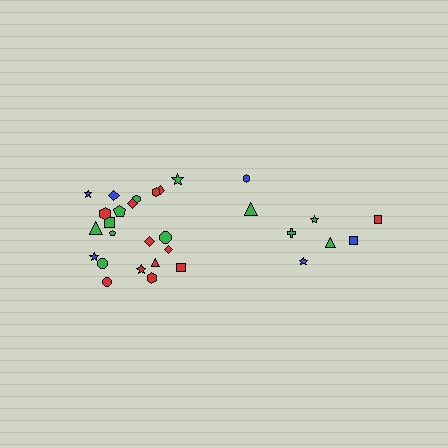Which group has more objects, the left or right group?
The left group.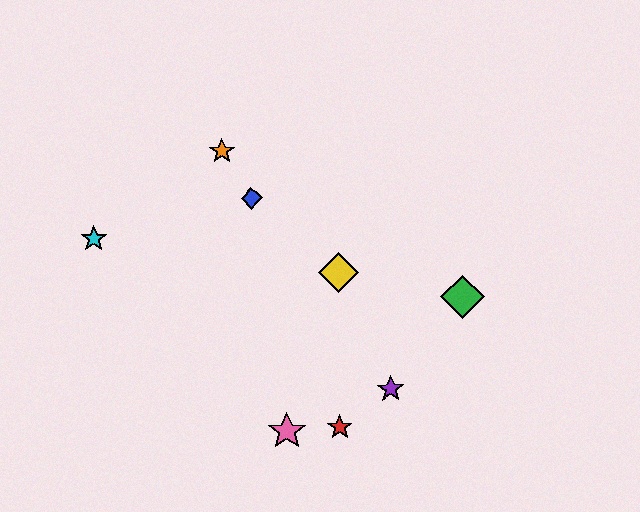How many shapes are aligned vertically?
2 shapes (the red star, the yellow diamond) are aligned vertically.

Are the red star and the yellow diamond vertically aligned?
Yes, both are at x≈340.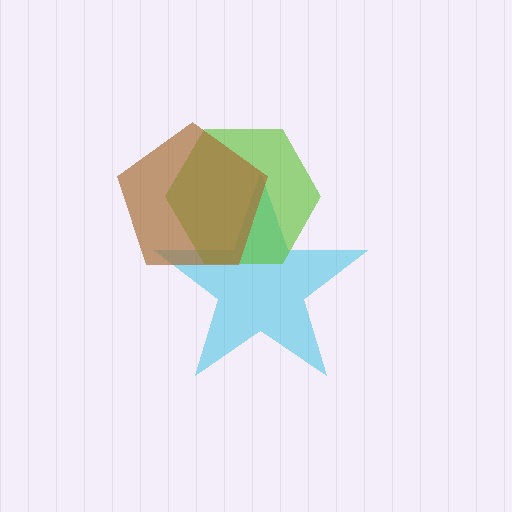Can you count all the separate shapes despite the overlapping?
Yes, there are 3 separate shapes.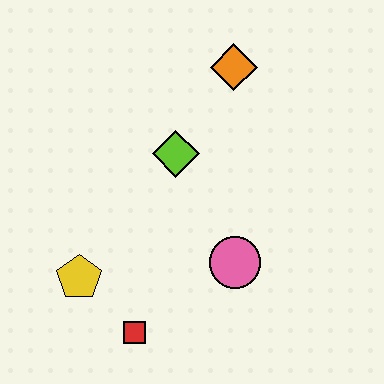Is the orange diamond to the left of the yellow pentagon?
No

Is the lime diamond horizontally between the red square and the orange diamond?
Yes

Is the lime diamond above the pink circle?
Yes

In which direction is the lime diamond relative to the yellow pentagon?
The lime diamond is above the yellow pentagon.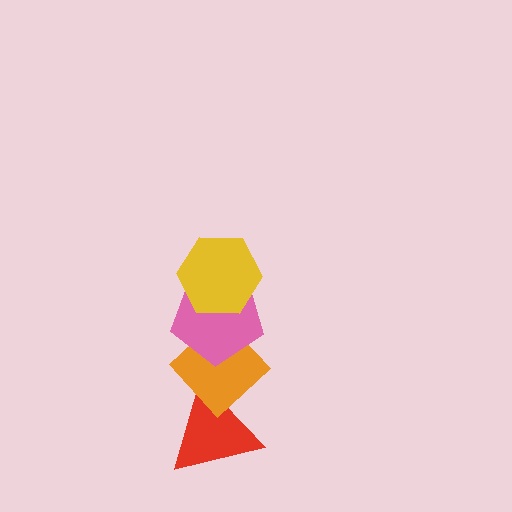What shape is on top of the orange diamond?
The pink pentagon is on top of the orange diamond.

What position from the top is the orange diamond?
The orange diamond is 3rd from the top.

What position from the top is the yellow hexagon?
The yellow hexagon is 1st from the top.